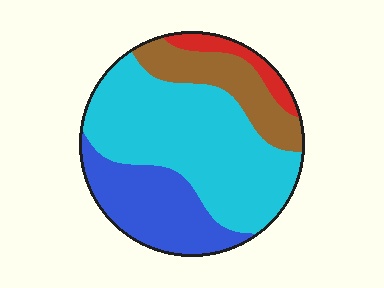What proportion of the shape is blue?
Blue covers around 25% of the shape.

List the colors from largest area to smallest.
From largest to smallest: cyan, blue, brown, red.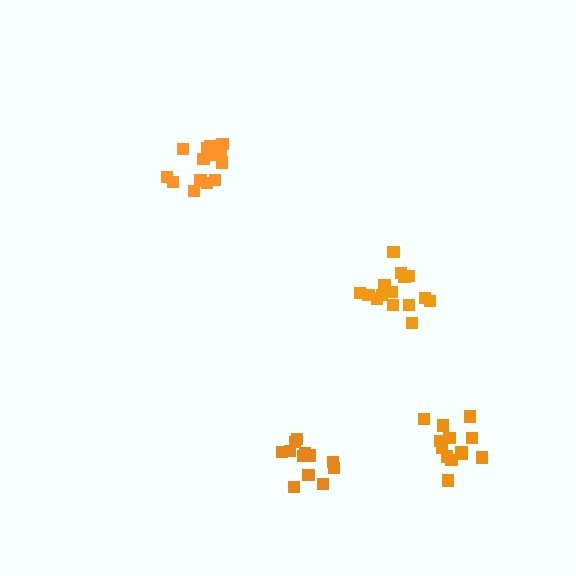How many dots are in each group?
Group 1: 15 dots, Group 2: 14 dots, Group 3: 13 dots, Group 4: 12 dots (54 total).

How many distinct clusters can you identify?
There are 4 distinct clusters.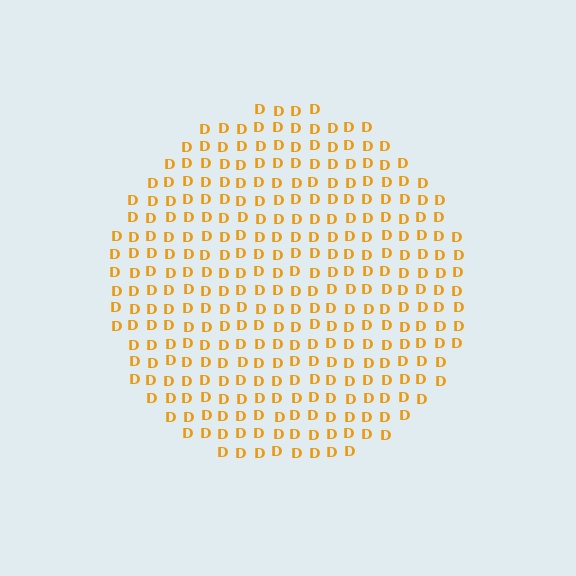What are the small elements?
The small elements are letter D's.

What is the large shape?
The large shape is a circle.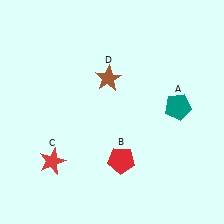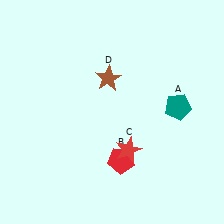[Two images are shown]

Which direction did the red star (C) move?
The red star (C) moved right.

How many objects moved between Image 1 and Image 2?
1 object moved between the two images.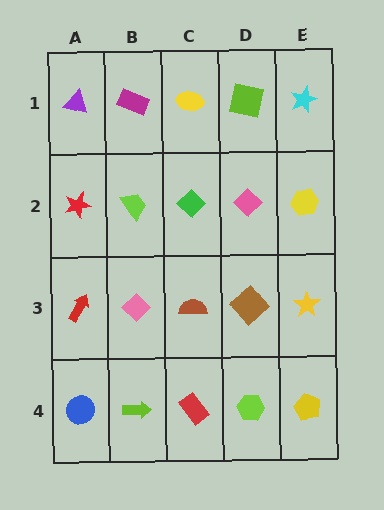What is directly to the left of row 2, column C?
A lime trapezoid.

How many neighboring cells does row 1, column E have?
2.